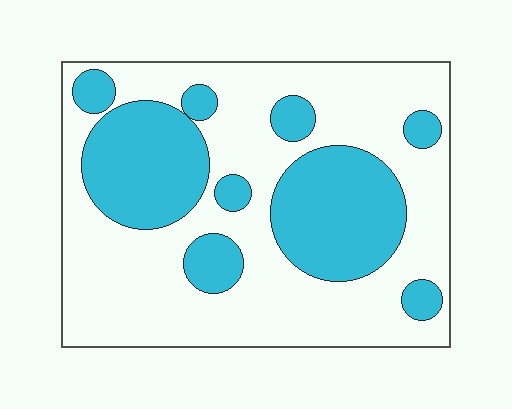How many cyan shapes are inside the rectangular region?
9.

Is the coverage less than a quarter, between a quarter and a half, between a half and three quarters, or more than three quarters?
Between a quarter and a half.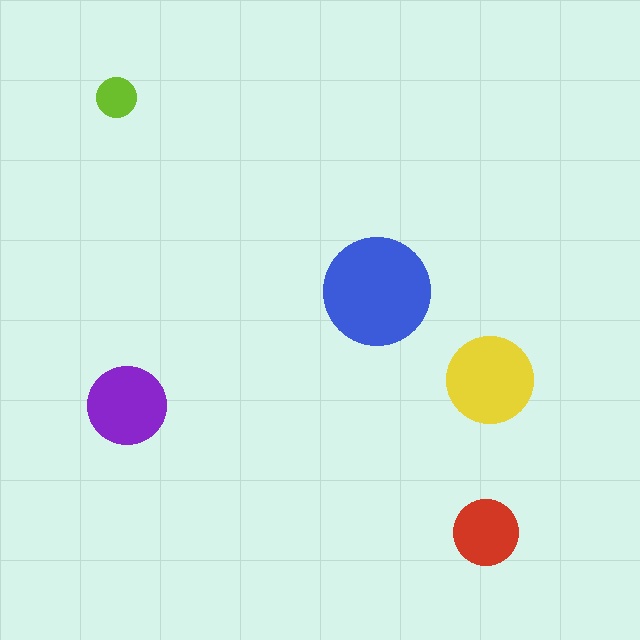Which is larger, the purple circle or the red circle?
The purple one.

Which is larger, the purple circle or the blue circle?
The blue one.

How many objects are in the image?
There are 5 objects in the image.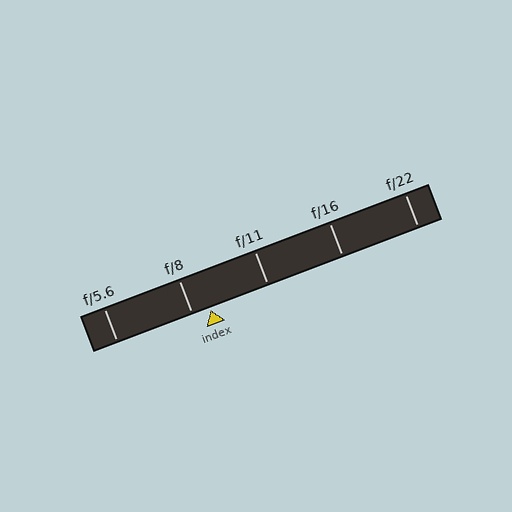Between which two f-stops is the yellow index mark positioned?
The index mark is between f/8 and f/11.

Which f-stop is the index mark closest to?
The index mark is closest to f/8.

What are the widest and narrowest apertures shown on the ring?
The widest aperture shown is f/5.6 and the narrowest is f/22.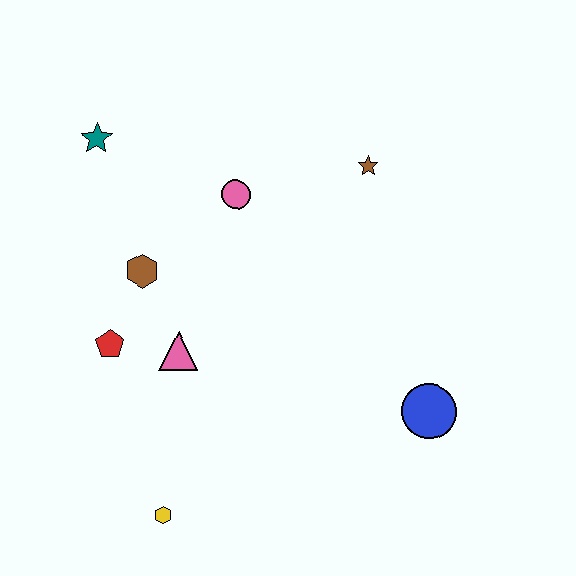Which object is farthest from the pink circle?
The yellow hexagon is farthest from the pink circle.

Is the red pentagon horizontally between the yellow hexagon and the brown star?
No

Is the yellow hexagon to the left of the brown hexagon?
No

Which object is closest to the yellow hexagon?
The pink triangle is closest to the yellow hexagon.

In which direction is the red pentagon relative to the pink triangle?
The red pentagon is to the left of the pink triangle.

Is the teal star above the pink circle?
Yes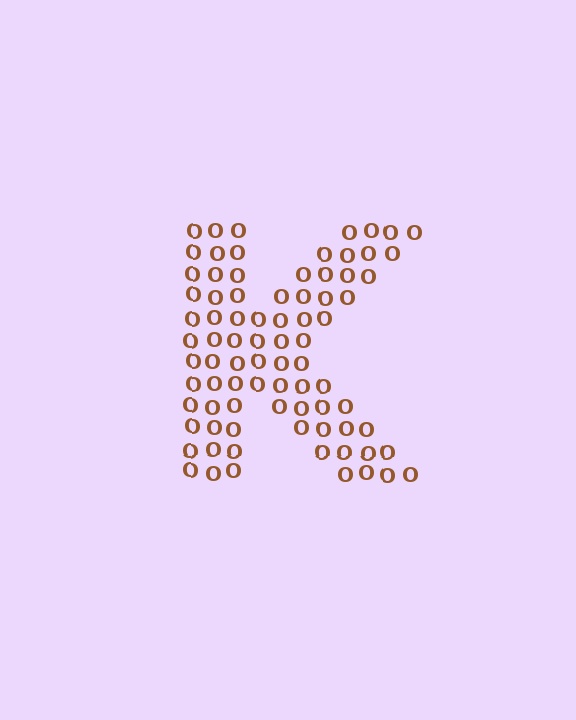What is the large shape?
The large shape is the letter K.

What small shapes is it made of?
It is made of small letter O's.